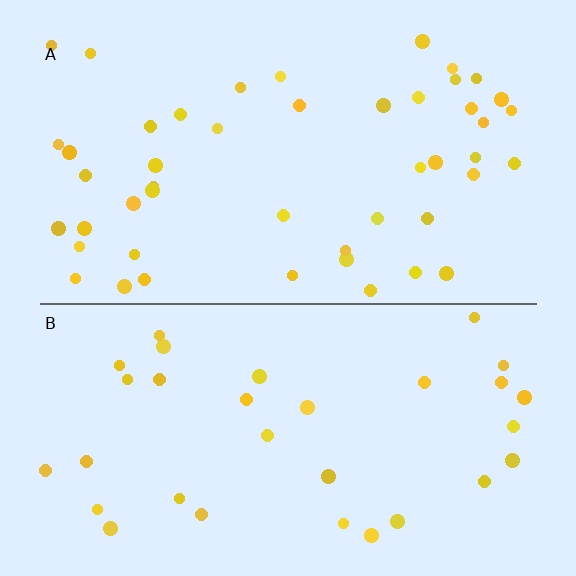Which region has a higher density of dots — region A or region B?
A (the top).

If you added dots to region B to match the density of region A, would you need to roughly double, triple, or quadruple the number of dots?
Approximately double.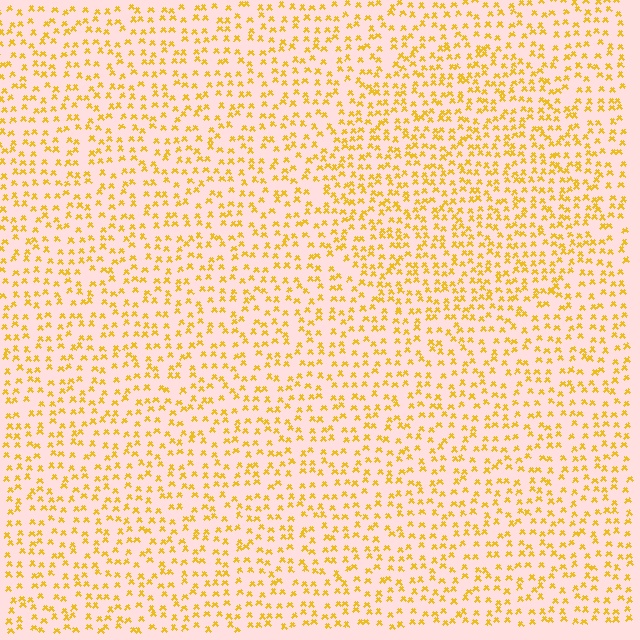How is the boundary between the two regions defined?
The boundary is defined by a change in element density (approximately 1.5x ratio). All elements are the same color, size, and shape.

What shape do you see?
I see a circle.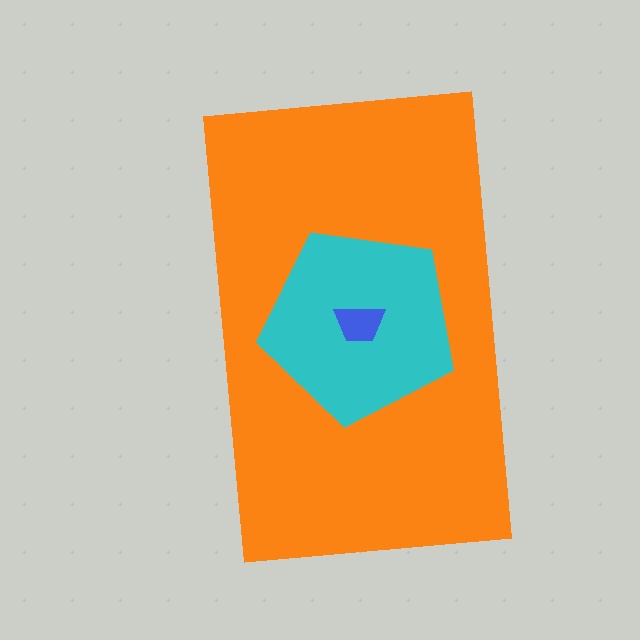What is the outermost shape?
The orange rectangle.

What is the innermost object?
The blue trapezoid.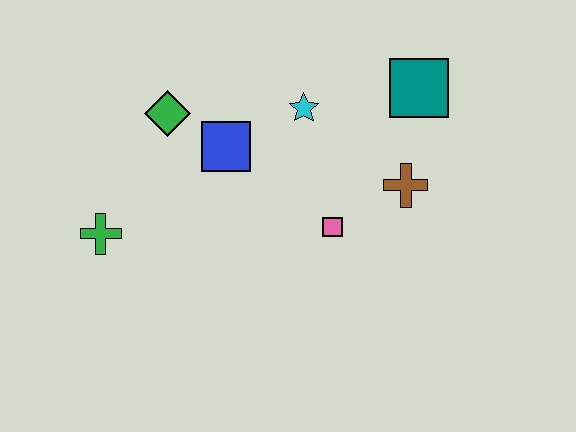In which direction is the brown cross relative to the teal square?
The brown cross is below the teal square.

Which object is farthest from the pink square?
The green cross is farthest from the pink square.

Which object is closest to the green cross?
The green diamond is closest to the green cross.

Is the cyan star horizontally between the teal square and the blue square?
Yes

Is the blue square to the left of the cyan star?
Yes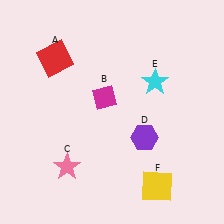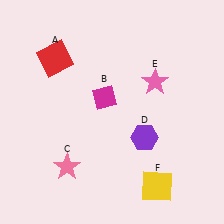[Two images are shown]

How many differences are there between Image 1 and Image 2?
There is 1 difference between the two images.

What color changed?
The star (E) changed from cyan in Image 1 to pink in Image 2.